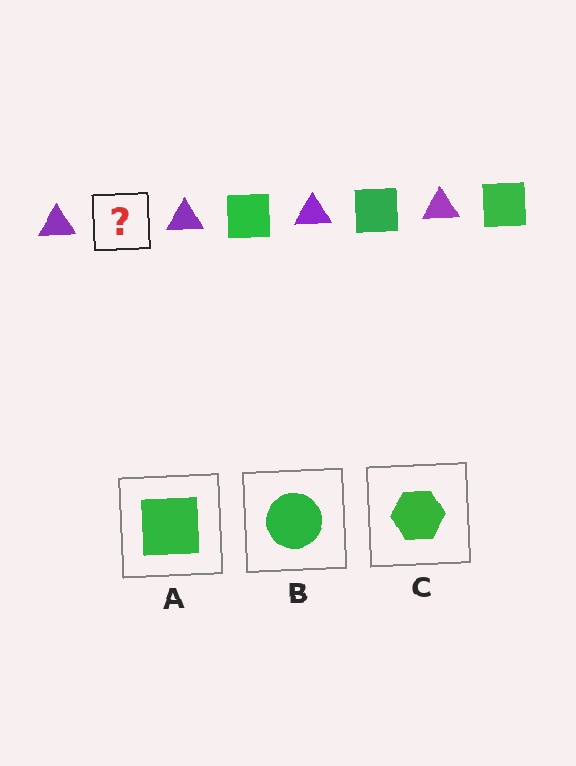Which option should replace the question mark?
Option A.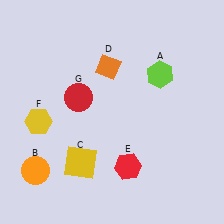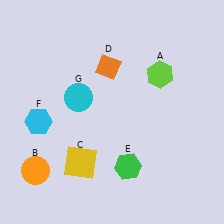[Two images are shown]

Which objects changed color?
E changed from red to green. F changed from yellow to cyan. G changed from red to cyan.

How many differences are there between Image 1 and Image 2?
There are 3 differences between the two images.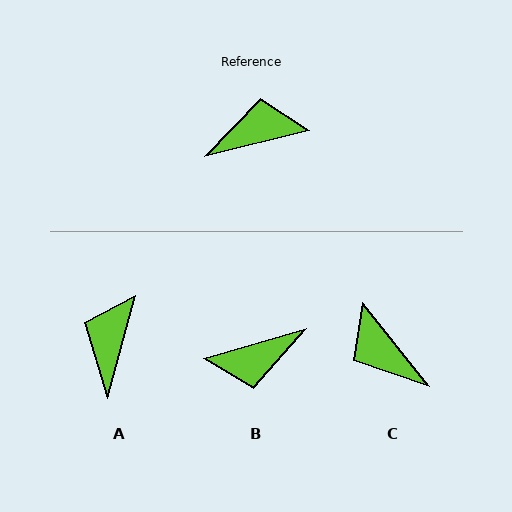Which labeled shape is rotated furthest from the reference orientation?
B, about 177 degrees away.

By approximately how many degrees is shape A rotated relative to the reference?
Approximately 61 degrees counter-clockwise.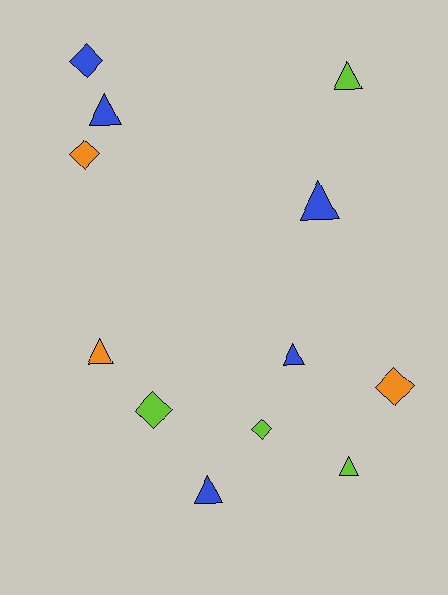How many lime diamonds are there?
There are 2 lime diamonds.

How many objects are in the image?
There are 12 objects.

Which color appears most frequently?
Blue, with 5 objects.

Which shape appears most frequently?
Triangle, with 7 objects.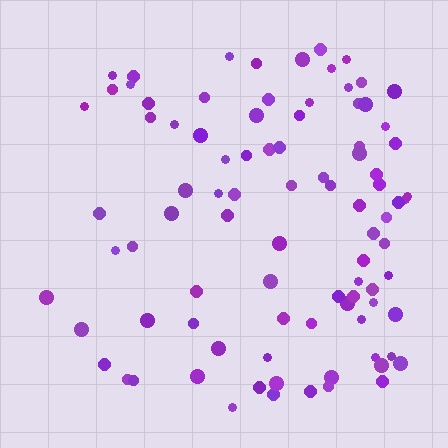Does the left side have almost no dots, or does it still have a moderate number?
Still a moderate number, just noticeably fewer than the right.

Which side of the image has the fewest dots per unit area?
The left.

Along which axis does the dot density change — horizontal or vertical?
Horizontal.